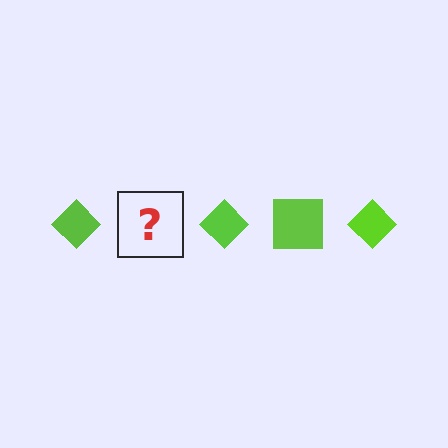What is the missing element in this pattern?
The missing element is a lime square.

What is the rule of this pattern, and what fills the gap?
The rule is that the pattern cycles through diamond, square shapes in lime. The gap should be filled with a lime square.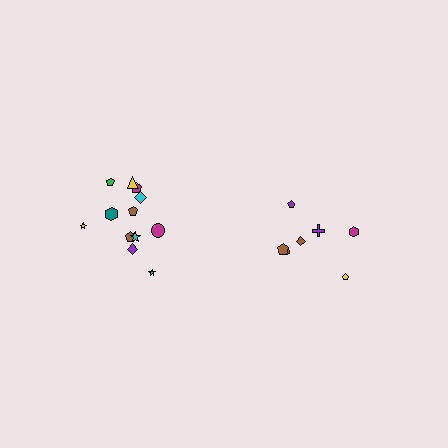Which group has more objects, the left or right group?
The left group.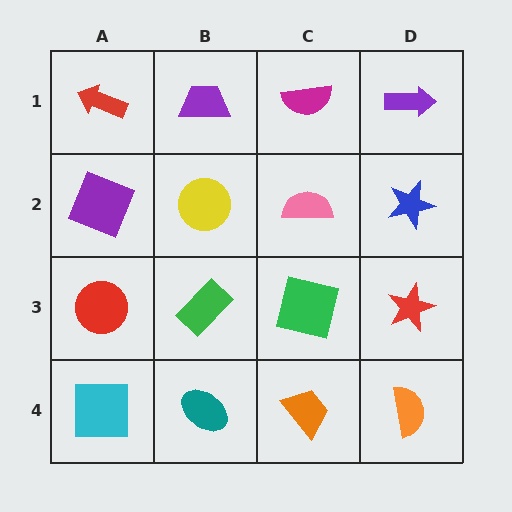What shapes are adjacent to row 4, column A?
A red circle (row 3, column A), a teal ellipse (row 4, column B).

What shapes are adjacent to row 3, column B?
A yellow circle (row 2, column B), a teal ellipse (row 4, column B), a red circle (row 3, column A), a green square (row 3, column C).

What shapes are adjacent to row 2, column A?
A red arrow (row 1, column A), a red circle (row 3, column A), a yellow circle (row 2, column B).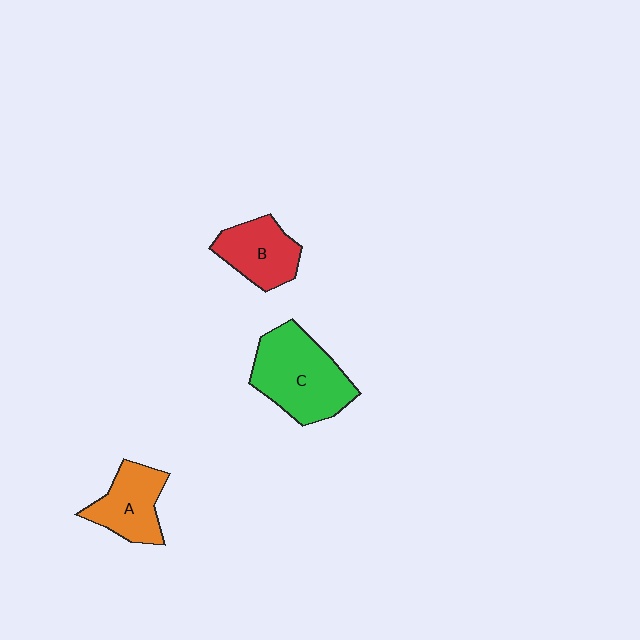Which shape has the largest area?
Shape C (green).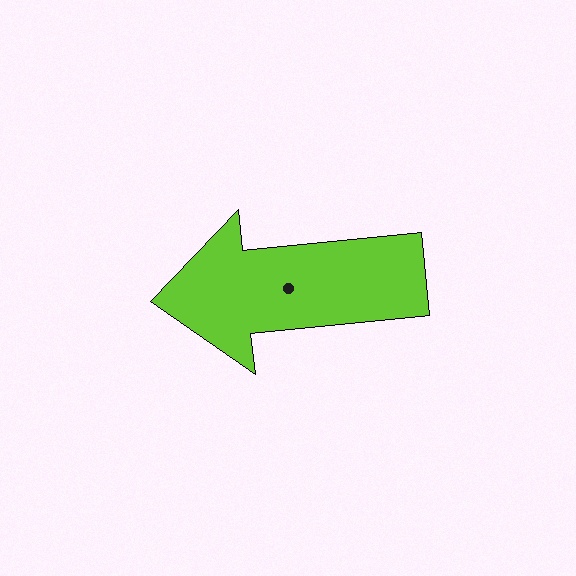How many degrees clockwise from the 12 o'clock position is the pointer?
Approximately 264 degrees.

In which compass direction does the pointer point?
West.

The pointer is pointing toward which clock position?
Roughly 9 o'clock.